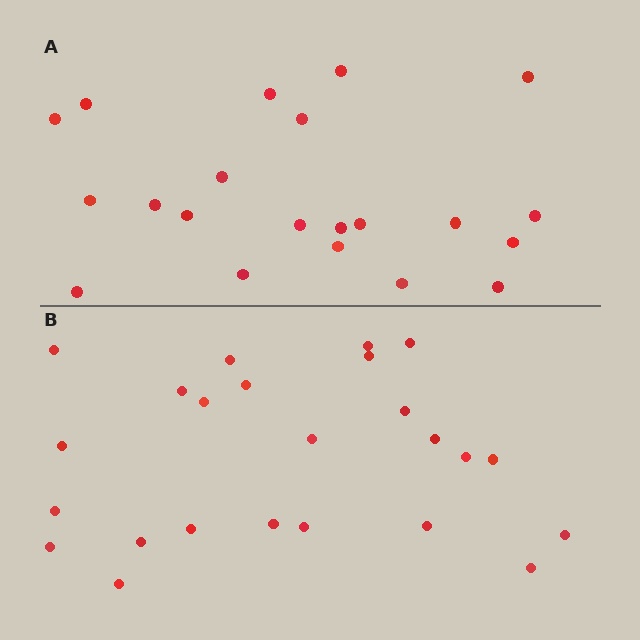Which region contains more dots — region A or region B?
Region B (the bottom region) has more dots.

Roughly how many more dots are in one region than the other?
Region B has just a few more — roughly 2 or 3 more dots than region A.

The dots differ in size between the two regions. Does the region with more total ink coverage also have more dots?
No. Region A has more total ink coverage because its dots are larger, but region B actually contains more individual dots. Total area can be misleading — the number of items is what matters here.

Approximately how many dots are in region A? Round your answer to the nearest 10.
About 20 dots. (The exact count is 21, which rounds to 20.)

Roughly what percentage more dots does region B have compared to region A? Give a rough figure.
About 15% more.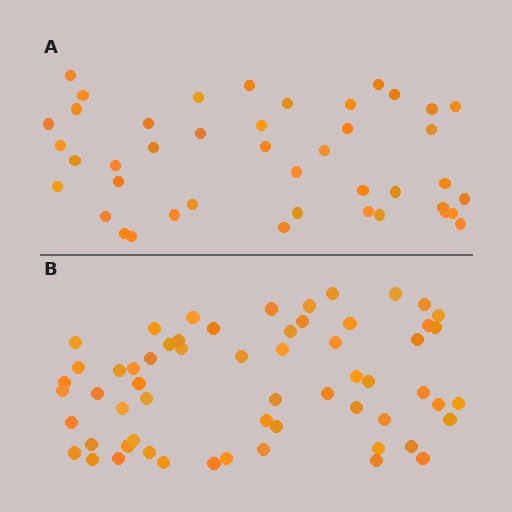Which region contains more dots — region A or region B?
Region B (the bottom region) has more dots.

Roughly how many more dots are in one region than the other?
Region B has approximately 15 more dots than region A.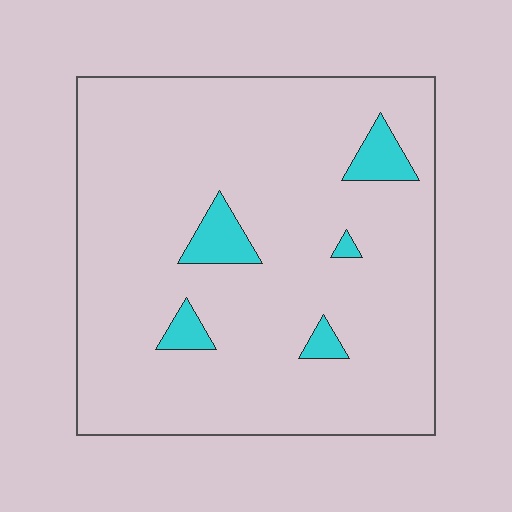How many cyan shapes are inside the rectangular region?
5.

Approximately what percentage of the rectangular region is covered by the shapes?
Approximately 5%.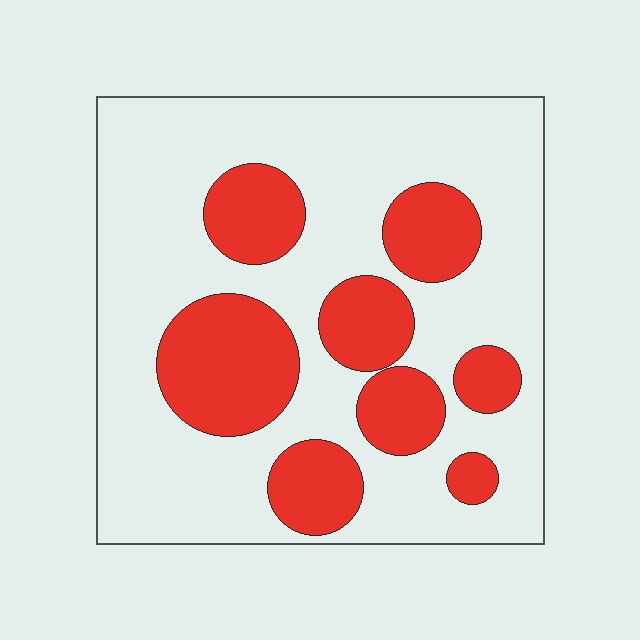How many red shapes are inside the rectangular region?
8.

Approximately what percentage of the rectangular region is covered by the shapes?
Approximately 30%.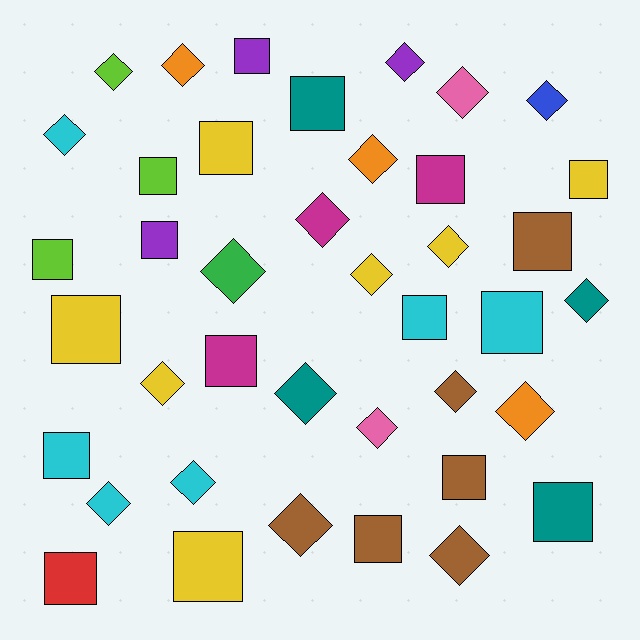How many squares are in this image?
There are 19 squares.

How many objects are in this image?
There are 40 objects.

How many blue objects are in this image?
There is 1 blue object.